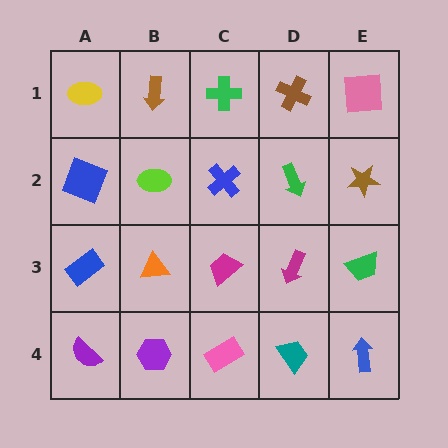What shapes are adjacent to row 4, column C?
A magenta trapezoid (row 3, column C), a purple hexagon (row 4, column B), a teal trapezoid (row 4, column D).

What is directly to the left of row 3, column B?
A blue rectangle.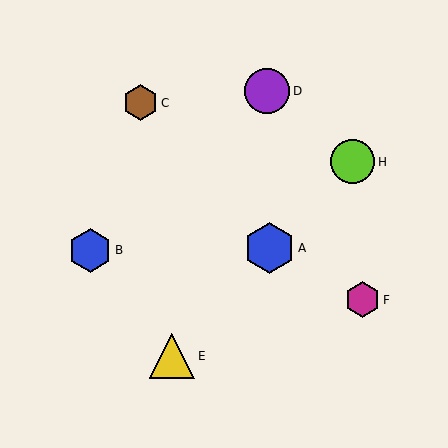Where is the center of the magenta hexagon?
The center of the magenta hexagon is at (362, 300).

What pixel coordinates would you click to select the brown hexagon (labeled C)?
Click at (141, 103) to select the brown hexagon C.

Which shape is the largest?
The blue hexagon (labeled A) is the largest.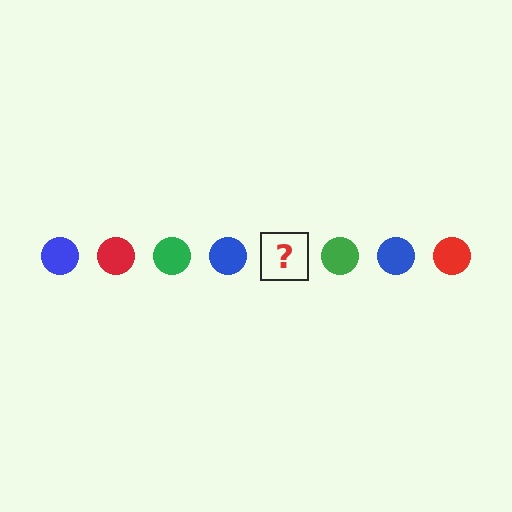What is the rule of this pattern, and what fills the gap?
The rule is that the pattern cycles through blue, red, green circles. The gap should be filled with a red circle.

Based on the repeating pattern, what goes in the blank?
The blank should be a red circle.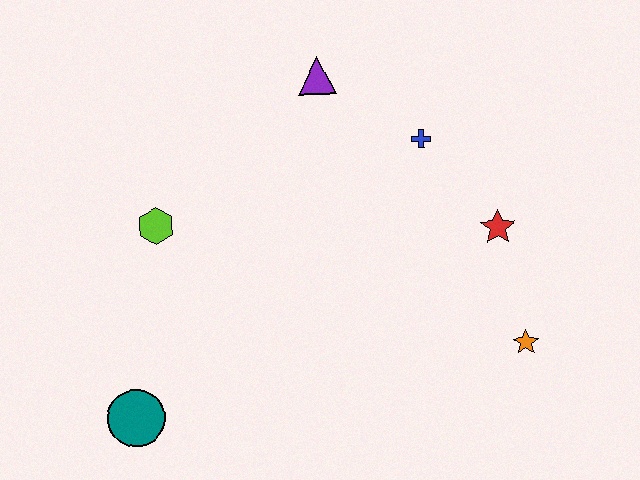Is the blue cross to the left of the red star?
Yes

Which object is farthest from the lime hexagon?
The orange star is farthest from the lime hexagon.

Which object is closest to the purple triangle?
The blue cross is closest to the purple triangle.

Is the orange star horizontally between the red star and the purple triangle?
No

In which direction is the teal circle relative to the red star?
The teal circle is to the left of the red star.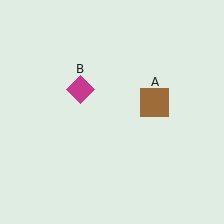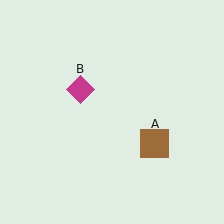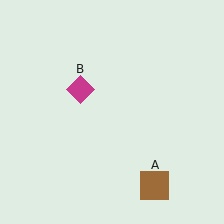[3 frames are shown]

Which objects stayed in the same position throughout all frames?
Magenta diamond (object B) remained stationary.